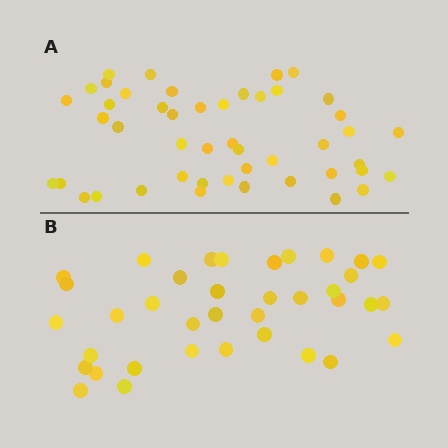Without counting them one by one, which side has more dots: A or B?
Region A (the top region) has more dots.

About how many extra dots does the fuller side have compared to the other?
Region A has roughly 10 or so more dots than region B.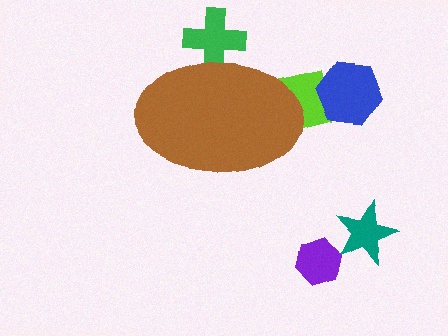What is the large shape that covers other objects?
A brown ellipse.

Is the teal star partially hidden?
No, the teal star is fully visible.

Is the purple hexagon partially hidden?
No, the purple hexagon is fully visible.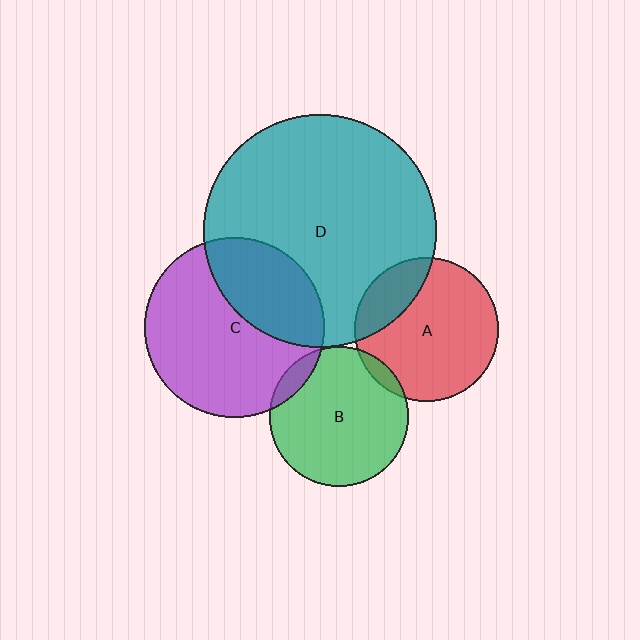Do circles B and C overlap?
Yes.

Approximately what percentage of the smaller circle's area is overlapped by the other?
Approximately 10%.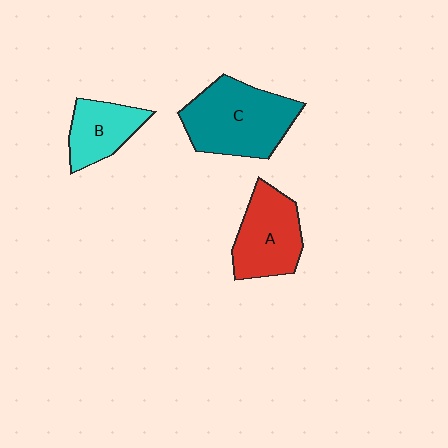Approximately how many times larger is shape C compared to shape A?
Approximately 1.3 times.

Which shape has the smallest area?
Shape B (cyan).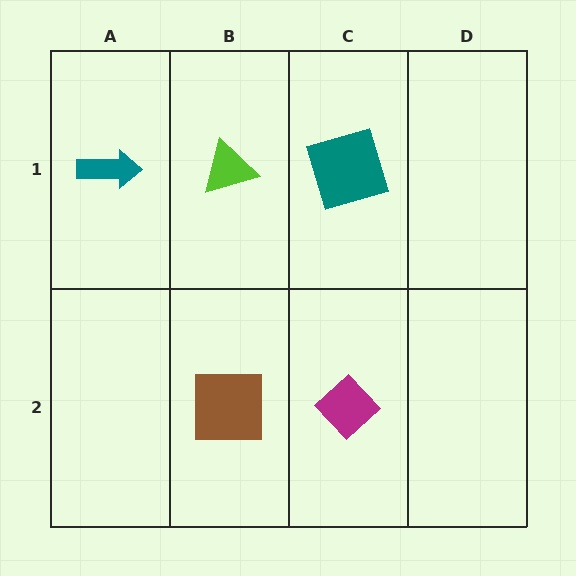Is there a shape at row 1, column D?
No, that cell is empty.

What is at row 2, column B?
A brown square.